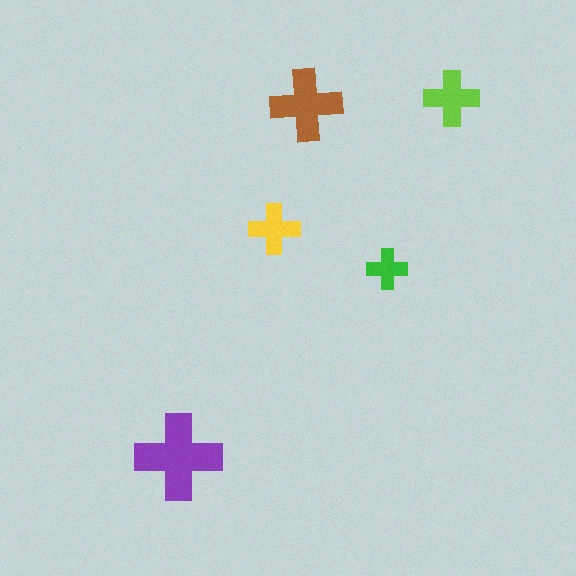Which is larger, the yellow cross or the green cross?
The yellow one.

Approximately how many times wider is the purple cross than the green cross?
About 2 times wider.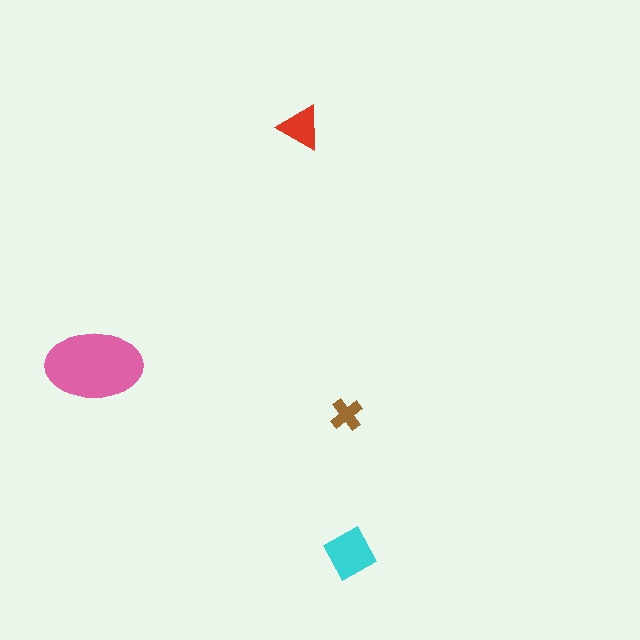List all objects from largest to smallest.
The pink ellipse, the cyan diamond, the red triangle, the brown cross.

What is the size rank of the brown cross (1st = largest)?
4th.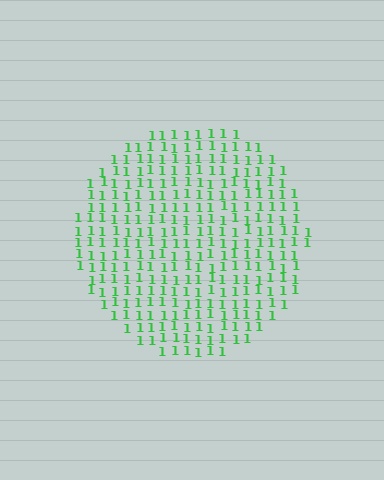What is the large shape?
The large shape is a circle.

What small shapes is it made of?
It is made of small digit 1's.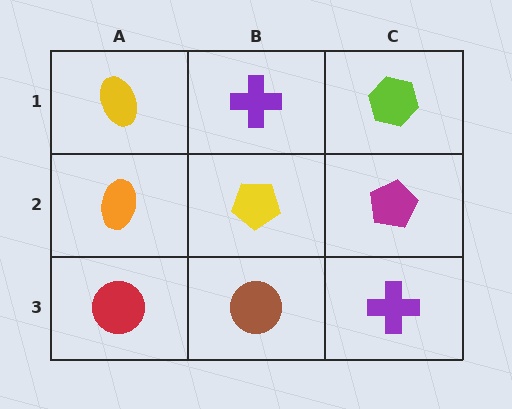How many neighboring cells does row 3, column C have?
2.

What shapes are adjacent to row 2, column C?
A lime hexagon (row 1, column C), a purple cross (row 3, column C), a yellow pentagon (row 2, column B).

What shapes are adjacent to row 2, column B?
A purple cross (row 1, column B), a brown circle (row 3, column B), an orange ellipse (row 2, column A), a magenta pentagon (row 2, column C).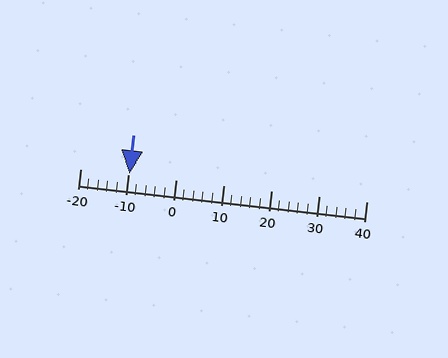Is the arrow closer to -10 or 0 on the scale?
The arrow is closer to -10.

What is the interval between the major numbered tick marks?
The major tick marks are spaced 10 units apart.